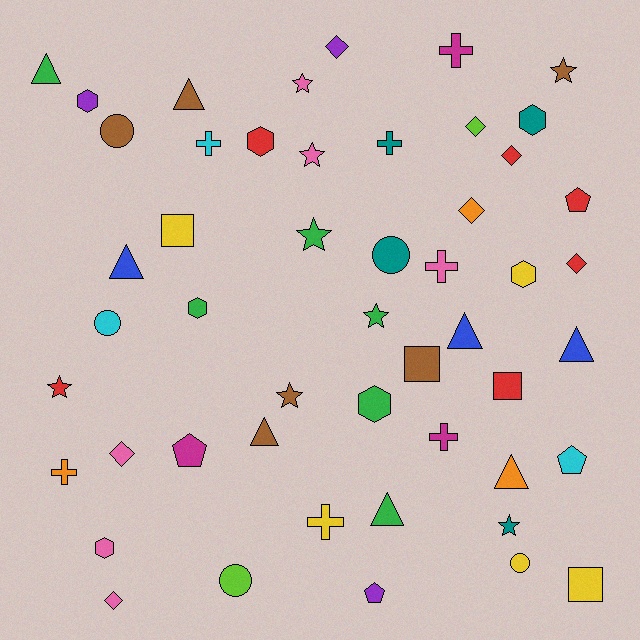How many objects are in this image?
There are 50 objects.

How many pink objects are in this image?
There are 6 pink objects.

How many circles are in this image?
There are 5 circles.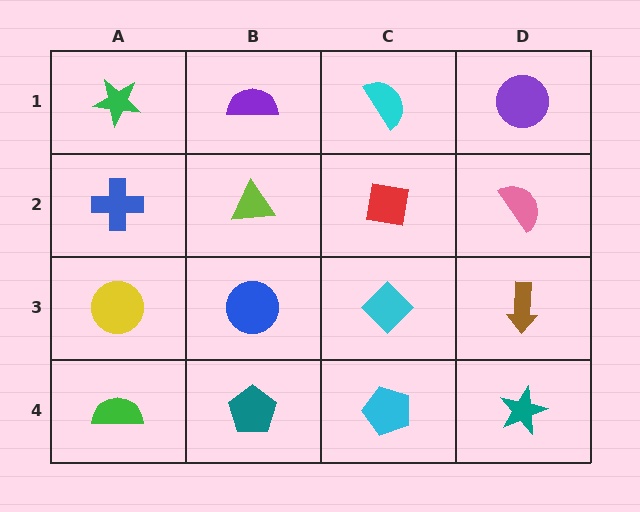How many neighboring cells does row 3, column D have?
3.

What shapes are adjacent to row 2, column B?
A purple semicircle (row 1, column B), a blue circle (row 3, column B), a blue cross (row 2, column A), a red square (row 2, column C).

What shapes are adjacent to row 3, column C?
A red square (row 2, column C), a cyan pentagon (row 4, column C), a blue circle (row 3, column B), a brown arrow (row 3, column D).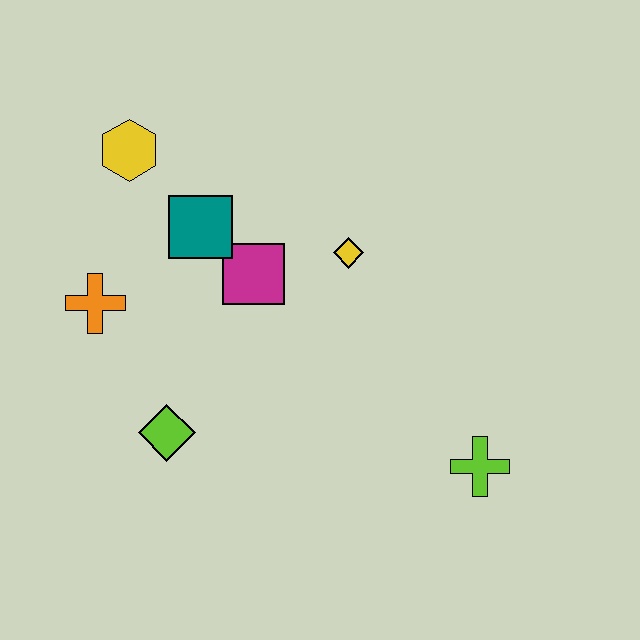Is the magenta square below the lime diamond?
No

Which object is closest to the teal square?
The magenta square is closest to the teal square.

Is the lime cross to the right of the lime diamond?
Yes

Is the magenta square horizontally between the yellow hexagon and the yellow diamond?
Yes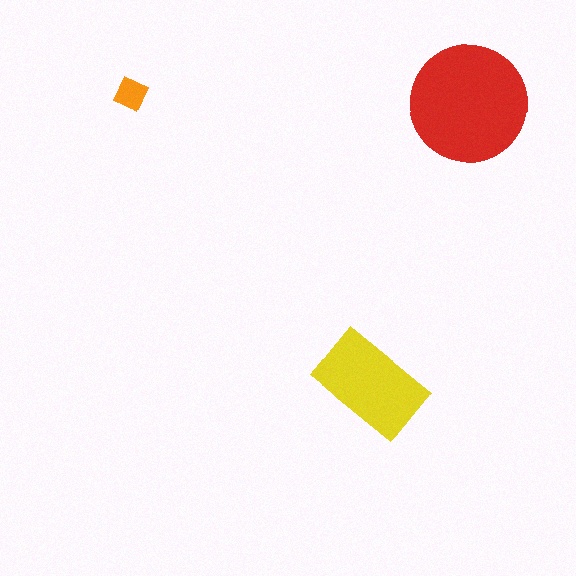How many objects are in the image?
There are 3 objects in the image.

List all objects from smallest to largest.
The orange square, the yellow rectangle, the red circle.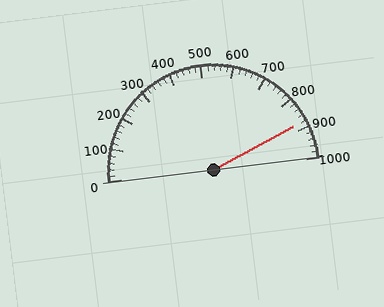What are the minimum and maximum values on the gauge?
The gauge ranges from 0 to 1000.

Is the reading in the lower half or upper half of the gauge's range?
The reading is in the upper half of the range (0 to 1000).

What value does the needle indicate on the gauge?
The needle indicates approximately 880.